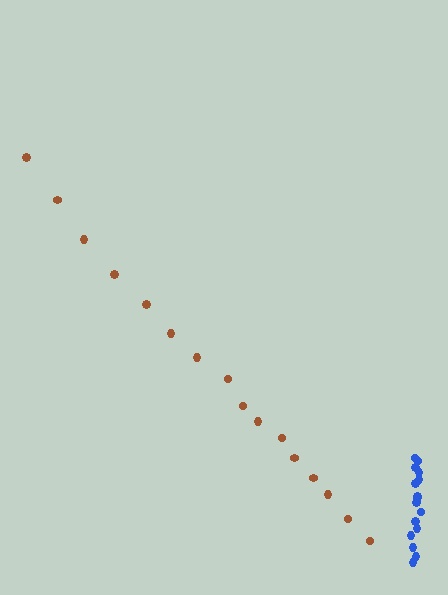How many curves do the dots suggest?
There are 2 distinct paths.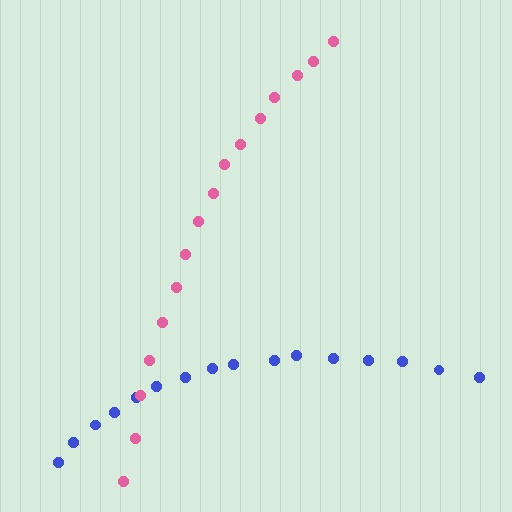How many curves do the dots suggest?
There are 2 distinct paths.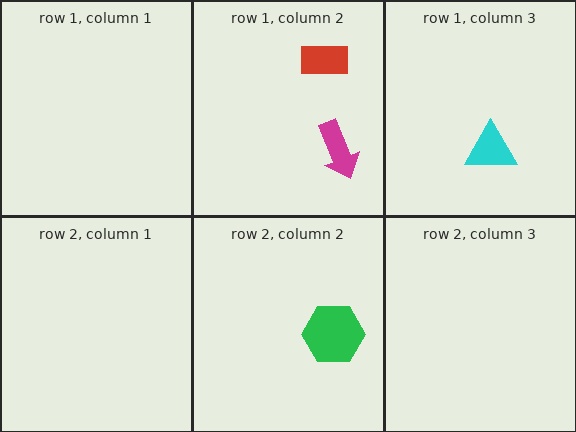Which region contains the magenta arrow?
The row 1, column 2 region.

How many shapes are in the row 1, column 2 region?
2.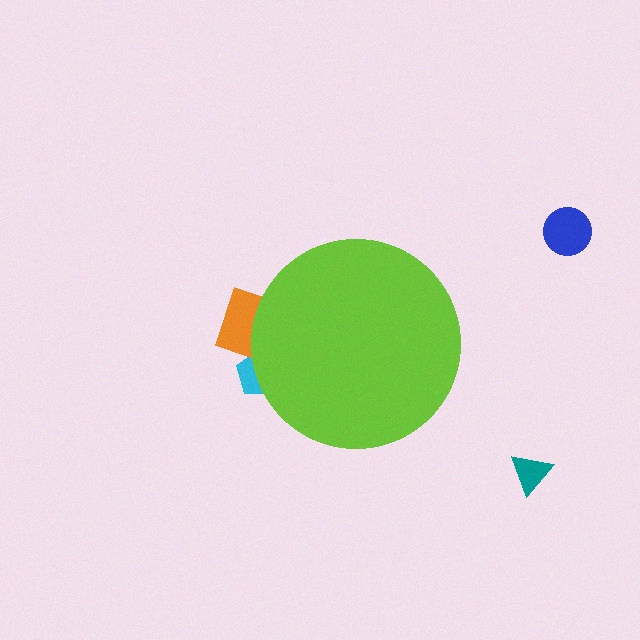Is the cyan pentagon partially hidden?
Yes, the cyan pentagon is partially hidden behind the lime circle.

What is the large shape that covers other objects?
A lime circle.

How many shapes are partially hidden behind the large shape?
2 shapes are partially hidden.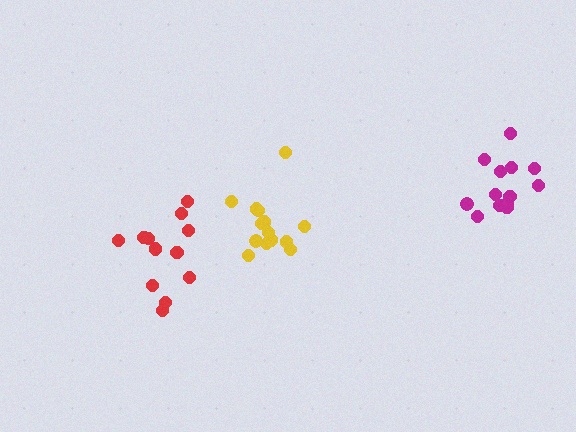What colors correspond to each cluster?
The clusters are colored: yellow, red, magenta.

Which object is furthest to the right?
The magenta cluster is rightmost.